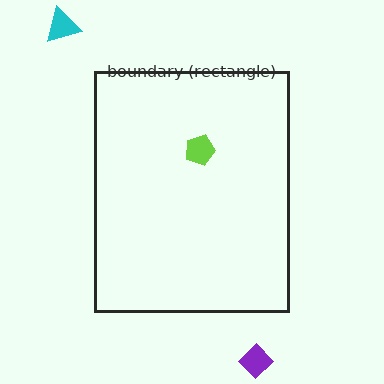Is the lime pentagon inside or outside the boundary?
Inside.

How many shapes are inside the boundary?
1 inside, 2 outside.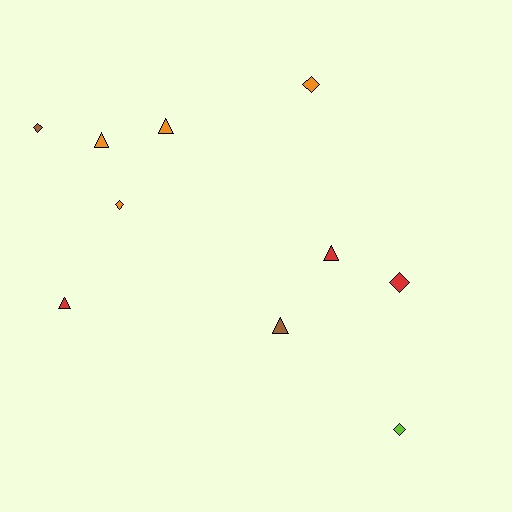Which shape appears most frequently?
Triangle, with 5 objects.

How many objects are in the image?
There are 10 objects.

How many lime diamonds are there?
There is 1 lime diamond.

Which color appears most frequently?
Orange, with 4 objects.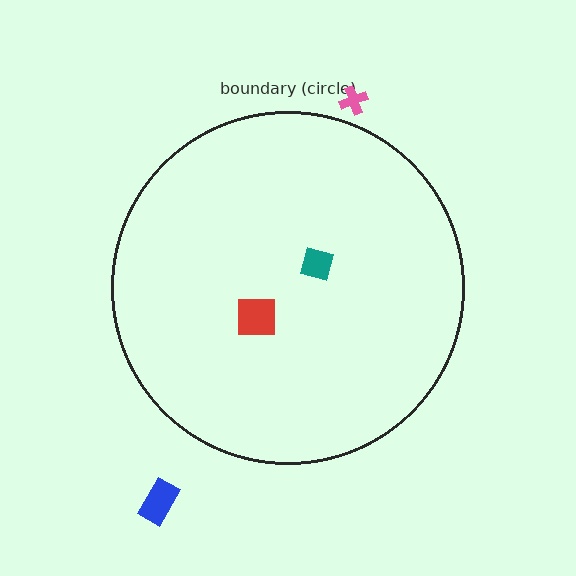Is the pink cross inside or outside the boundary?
Outside.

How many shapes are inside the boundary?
2 inside, 2 outside.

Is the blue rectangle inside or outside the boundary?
Outside.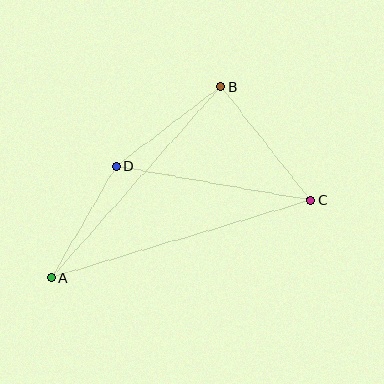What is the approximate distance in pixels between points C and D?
The distance between C and D is approximately 198 pixels.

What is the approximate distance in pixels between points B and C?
The distance between B and C is approximately 145 pixels.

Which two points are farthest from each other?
Points A and C are farthest from each other.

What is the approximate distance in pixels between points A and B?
The distance between A and B is approximately 255 pixels.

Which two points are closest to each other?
Points A and D are closest to each other.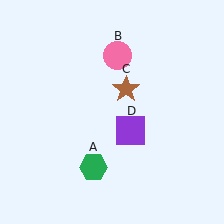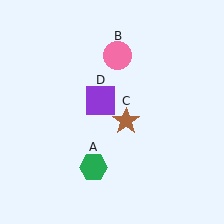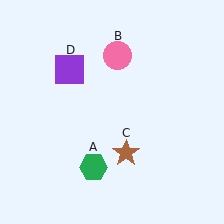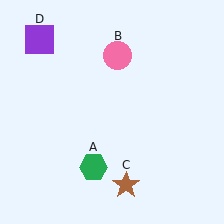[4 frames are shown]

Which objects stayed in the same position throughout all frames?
Green hexagon (object A) and pink circle (object B) remained stationary.